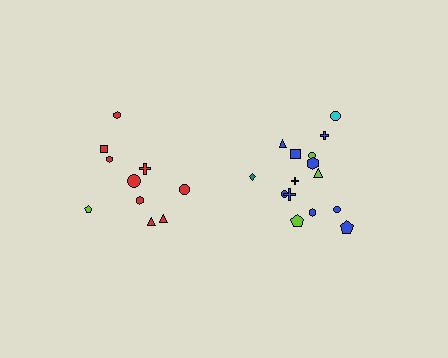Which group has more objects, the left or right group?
The right group.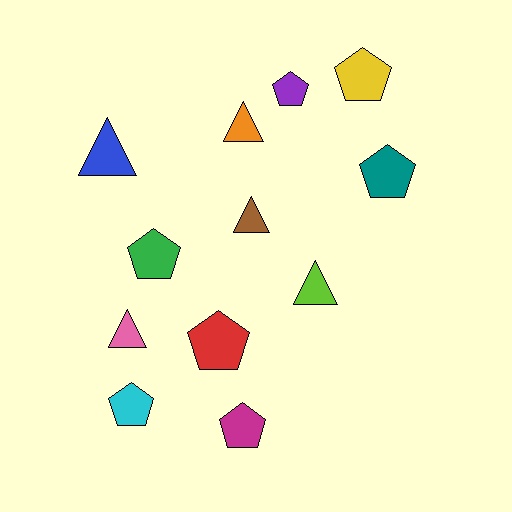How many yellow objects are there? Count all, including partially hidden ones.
There is 1 yellow object.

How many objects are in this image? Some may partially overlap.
There are 12 objects.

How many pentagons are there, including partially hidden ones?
There are 7 pentagons.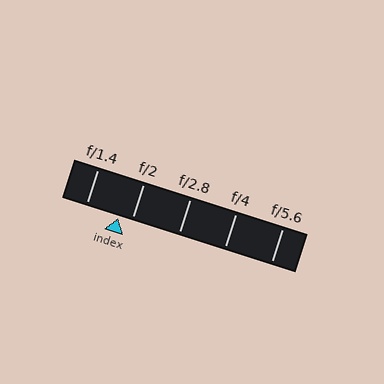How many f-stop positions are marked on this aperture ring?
There are 5 f-stop positions marked.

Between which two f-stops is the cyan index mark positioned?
The index mark is between f/1.4 and f/2.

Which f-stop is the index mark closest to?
The index mark is closest to f/2.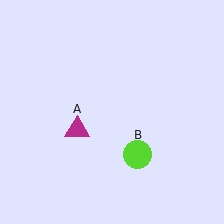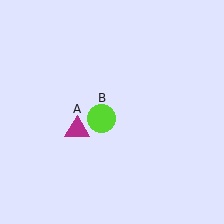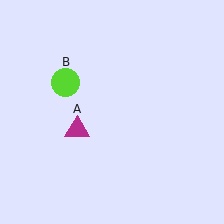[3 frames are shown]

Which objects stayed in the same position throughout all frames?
Magenta triangle (object A) remained stationary.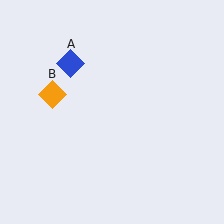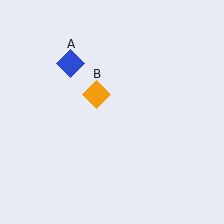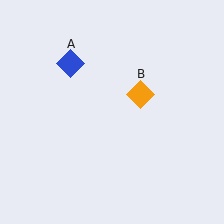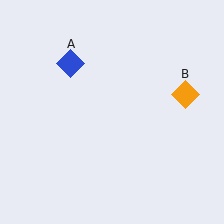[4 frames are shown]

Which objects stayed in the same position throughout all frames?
Blue diamond (object A) remained stationary.